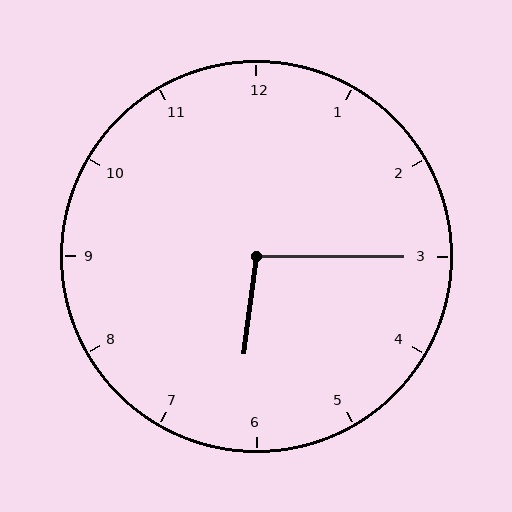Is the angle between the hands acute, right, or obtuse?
It is obtuse.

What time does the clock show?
6:15.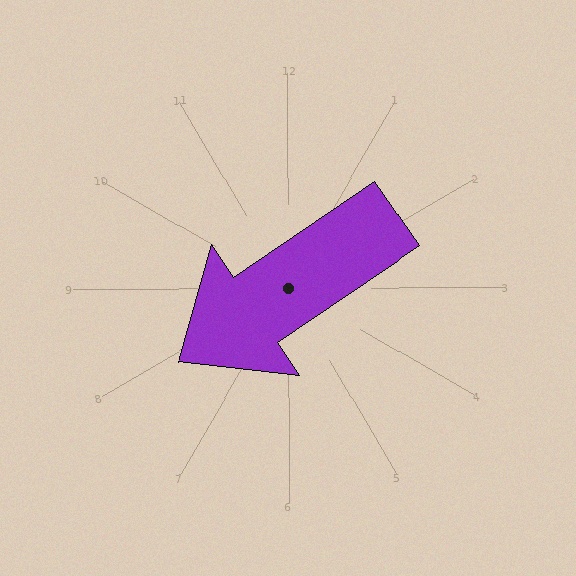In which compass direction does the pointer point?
Southwest.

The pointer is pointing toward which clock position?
Roughly 8 o'clock.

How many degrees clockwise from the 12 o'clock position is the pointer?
Approximately 236 degrees.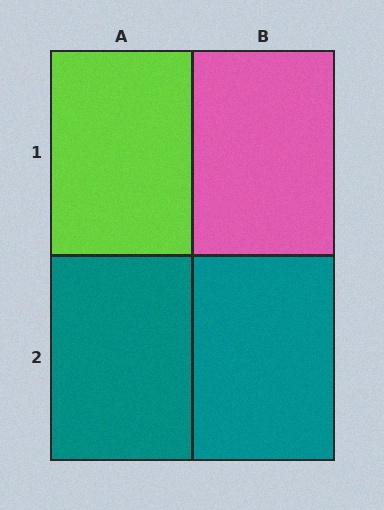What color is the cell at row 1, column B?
Pink.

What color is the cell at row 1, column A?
Lime.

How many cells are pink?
1 cell is pink.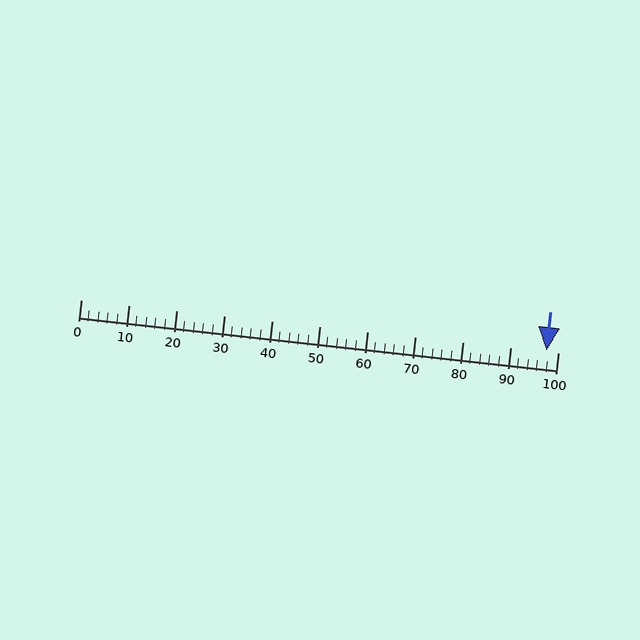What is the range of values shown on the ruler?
The ruler shows values from 0 to 100.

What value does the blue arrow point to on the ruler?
The blue arrow points to approximately 98.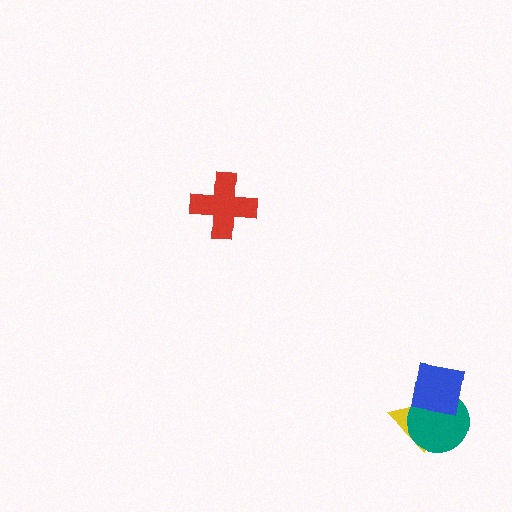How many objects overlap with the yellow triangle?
2 objects overlap with the yellow triangle.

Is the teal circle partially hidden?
Yes, it is partially covered by another shape.